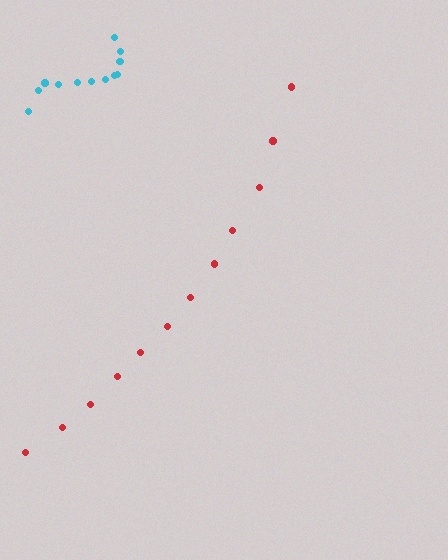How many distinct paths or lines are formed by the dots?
There are 2 distinct paths.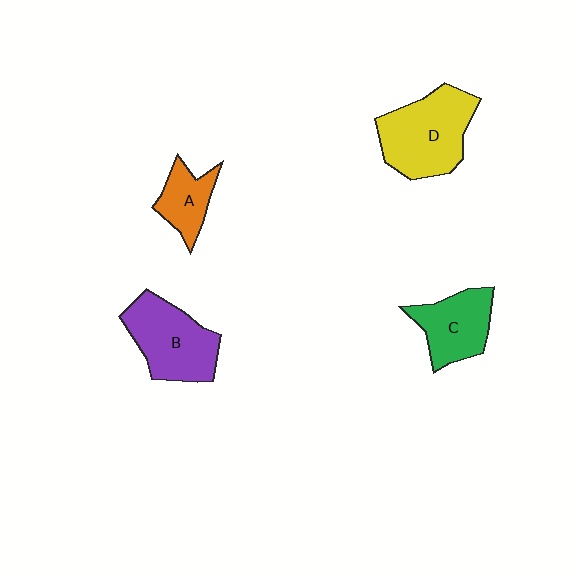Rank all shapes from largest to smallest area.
From largest to smallest: D (yellow), B (purple), C (green), A (orange).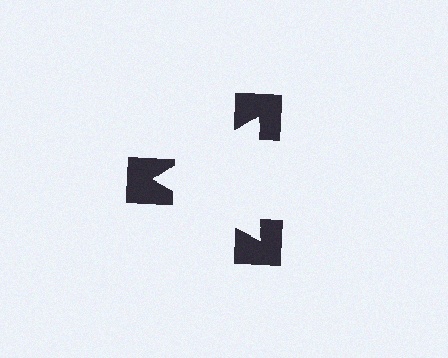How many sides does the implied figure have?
3 sides.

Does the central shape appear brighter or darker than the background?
It typically appears slightly brighter than the background, even though no actual brightness change is drawn.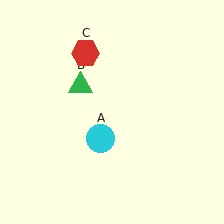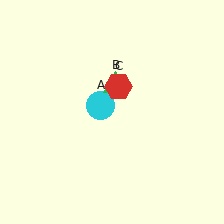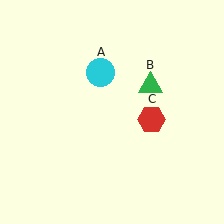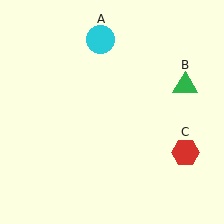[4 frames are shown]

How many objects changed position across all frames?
3 objects changed position: cyan circle (object A), green triangle (object B), red hexagon (object C).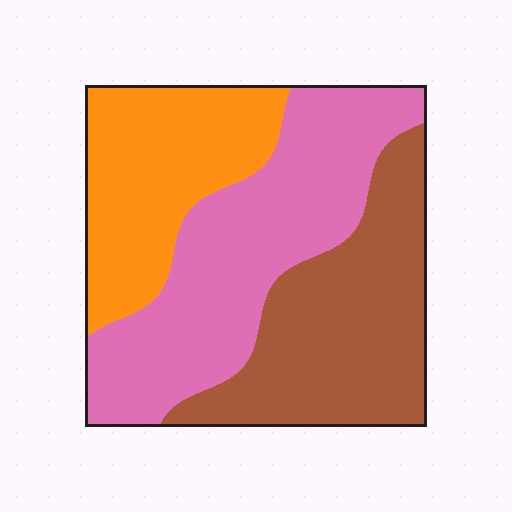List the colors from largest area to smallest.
From largest to smallest: pink, brown, orange.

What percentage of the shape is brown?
Brown covers 34% of the shape.